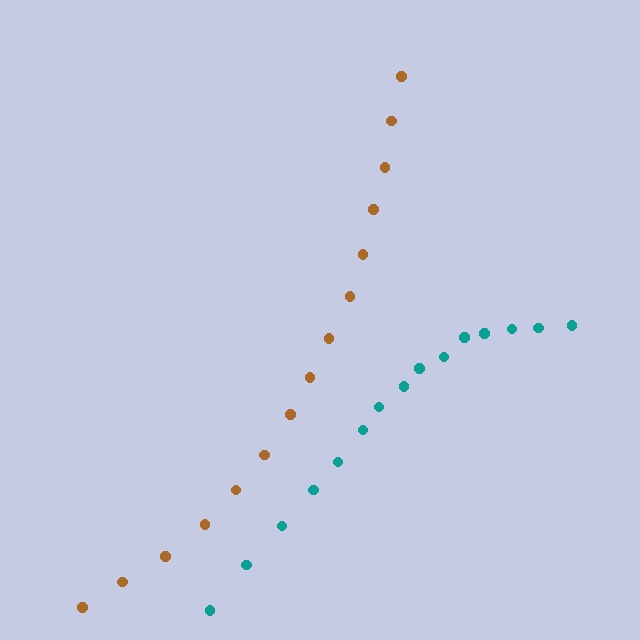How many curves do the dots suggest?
There are 2 distinct paths.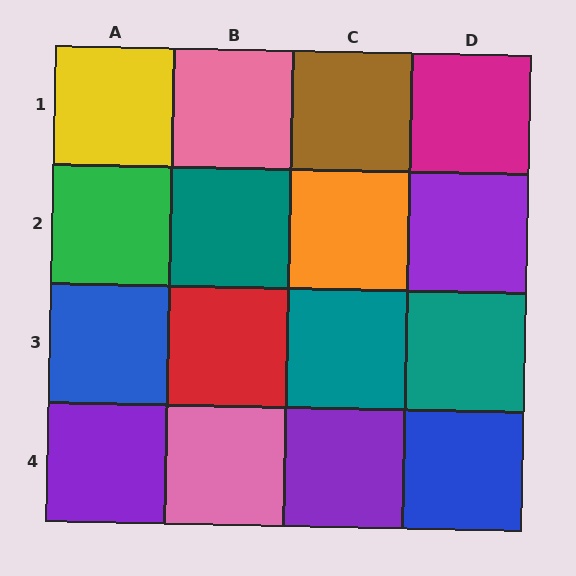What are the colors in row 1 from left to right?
Yellow, pink, brown, magenta.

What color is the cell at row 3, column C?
Teal.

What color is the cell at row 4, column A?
Purple.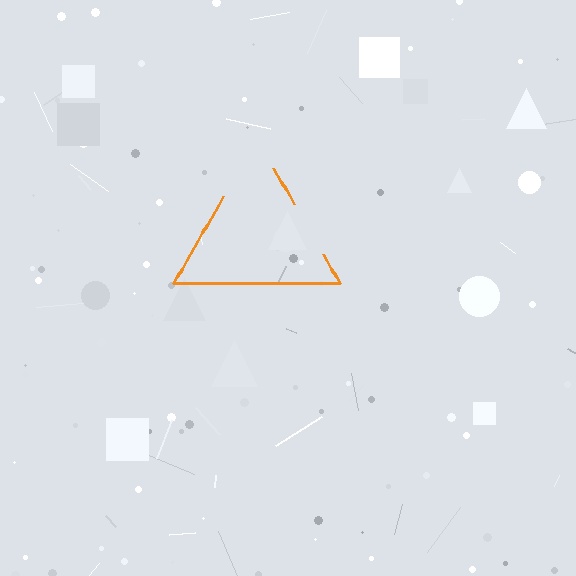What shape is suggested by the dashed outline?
The dashed outline suggests a triangle.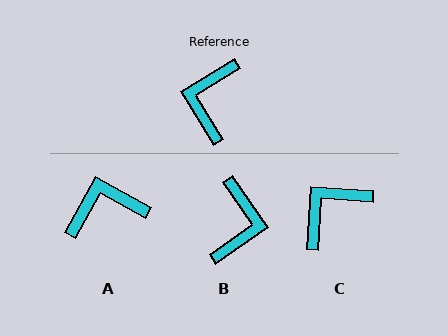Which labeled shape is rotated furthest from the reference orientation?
B, about 177 degrees away.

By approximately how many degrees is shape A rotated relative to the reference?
Approximately 61 degrees clockwise.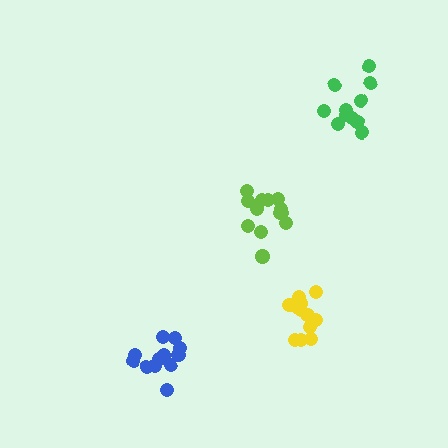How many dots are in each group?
Group 1: 13 dots, Group 2: 12 dots, Group 3: 11 dots, Group 4: 12 dots (48 total).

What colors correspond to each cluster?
The clusters are colored: lime, yellow, green, blue.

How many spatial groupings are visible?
There are 4 spatial groupings.